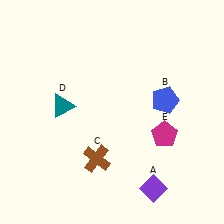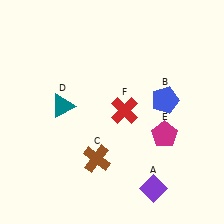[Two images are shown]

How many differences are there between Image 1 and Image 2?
There is 1 difference between the two images.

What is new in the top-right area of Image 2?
A red cross (F) was added in the top-right area of Image 2.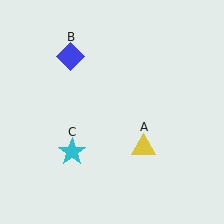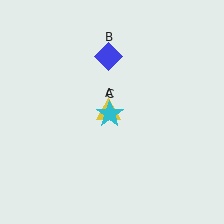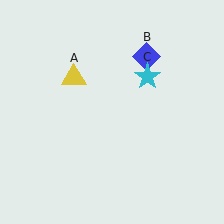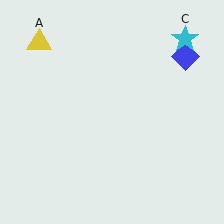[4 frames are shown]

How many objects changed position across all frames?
3 objects changed position: yellow triangle (object A), blue diamond (object B), cyan star (object C).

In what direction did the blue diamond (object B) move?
The blue diamond (object B) moved right.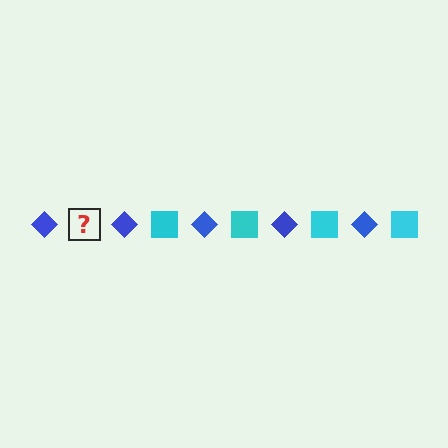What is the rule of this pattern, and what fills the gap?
The rule is that the pattern alternates between blue diamond and cyan square. The gap should be filled with a cyan square.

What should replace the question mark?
The question mark should be replaced with a cyan square.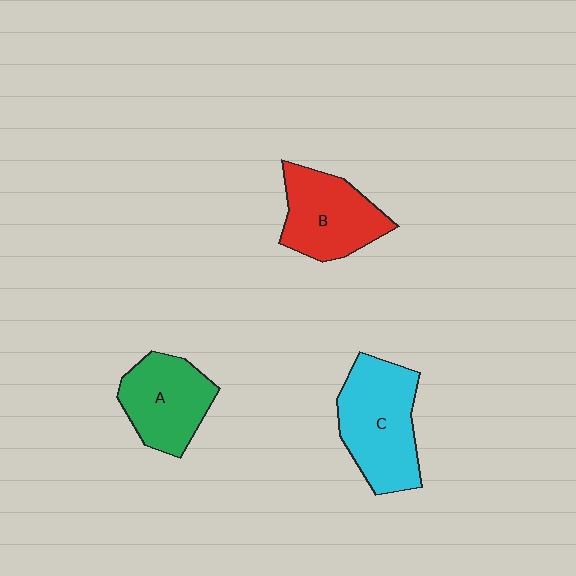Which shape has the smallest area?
Shape A (green).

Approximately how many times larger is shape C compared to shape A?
Approximately 1.3 times.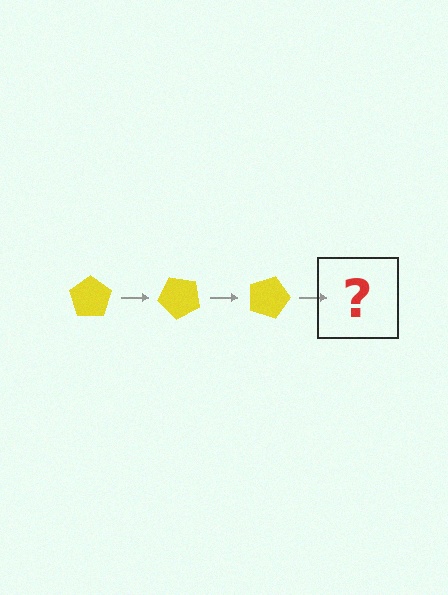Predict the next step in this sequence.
The next step is a yellow pentagon rotated 135 degrees.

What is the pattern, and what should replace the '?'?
The pattern is that the pentagon rotates 45 degrees each step. The '?' should be a yellow pentagon rotated 135 degrees.